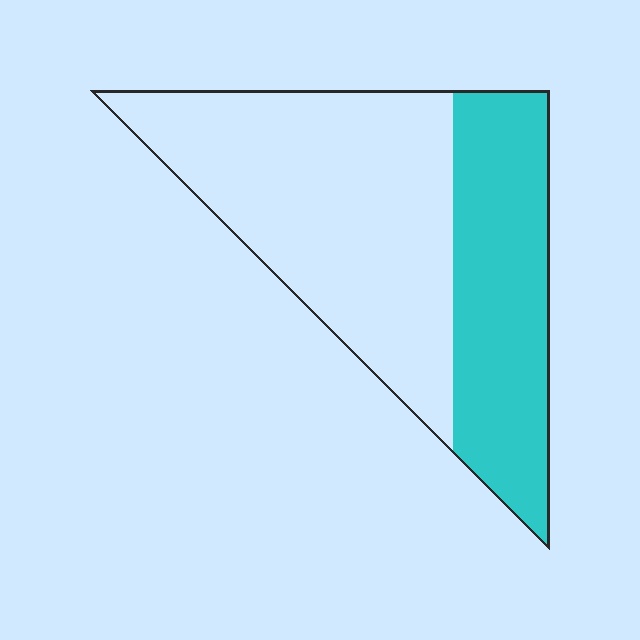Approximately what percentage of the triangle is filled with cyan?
Approximately 40%.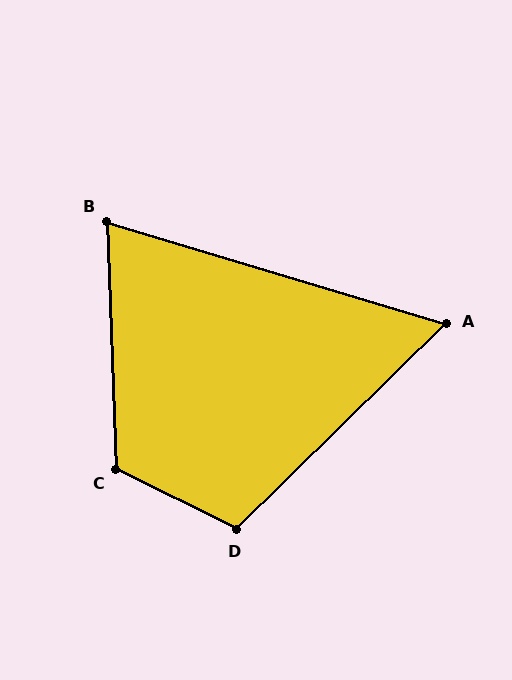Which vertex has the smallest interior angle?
A, at approximately 61 degrees.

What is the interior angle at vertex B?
Approximately 71 degrees (acute).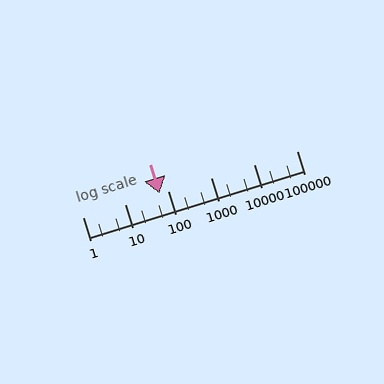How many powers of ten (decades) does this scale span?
The scale spans 5 decades, from 1 to 100000.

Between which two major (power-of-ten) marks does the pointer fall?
The pointer is between 10 and 100.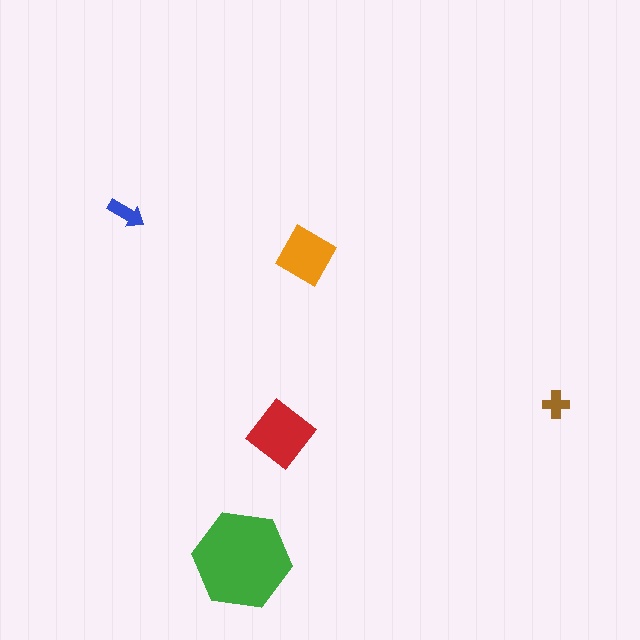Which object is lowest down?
The green hexagon is bottommost.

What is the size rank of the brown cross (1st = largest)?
5th.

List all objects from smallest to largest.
The brown cross, the blue arrow, the orange square, the red diamond, the green hexagon.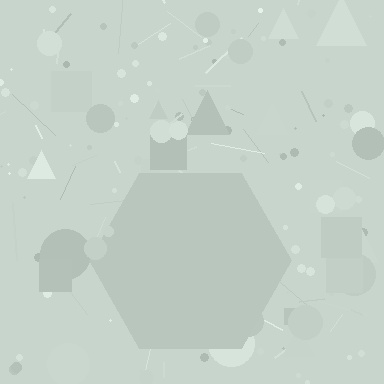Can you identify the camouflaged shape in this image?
The camouflaged shape is a hexagon.